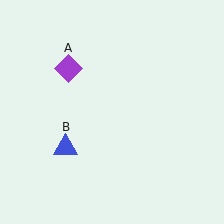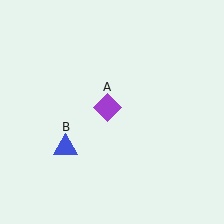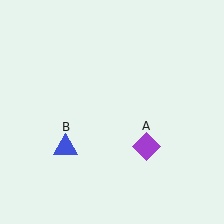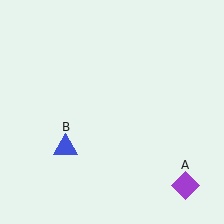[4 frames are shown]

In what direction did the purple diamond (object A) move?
The purple diamond (object A) moved down and to the right.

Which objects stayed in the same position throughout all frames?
Blue triangle (object B) remained stationary.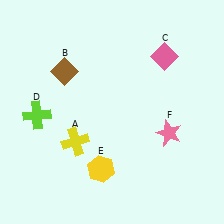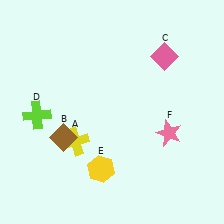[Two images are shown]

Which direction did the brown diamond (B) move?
The brown diamond (B) moved down.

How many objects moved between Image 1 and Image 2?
1 object moved between the two images.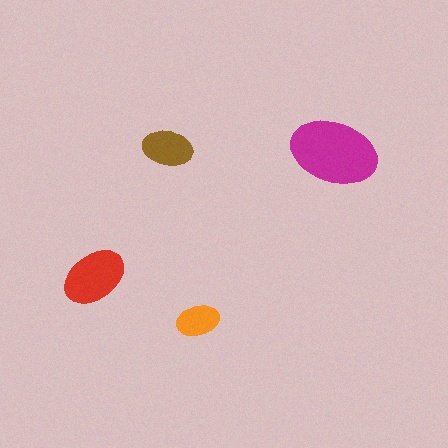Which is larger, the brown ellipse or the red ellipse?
The red one.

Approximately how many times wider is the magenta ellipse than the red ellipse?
About 1.5 times wider.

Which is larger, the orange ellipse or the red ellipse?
The red one.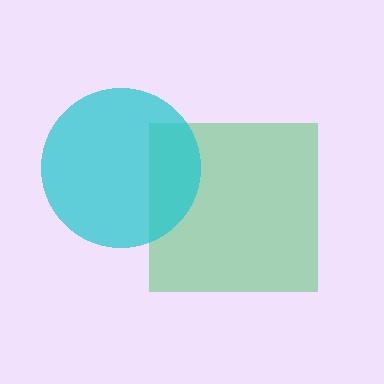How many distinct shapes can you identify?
There are 2 distinct shapes: a green square, a cyan circle.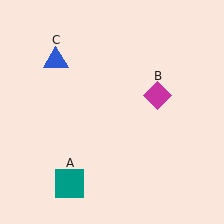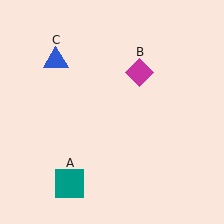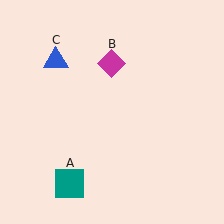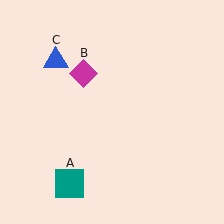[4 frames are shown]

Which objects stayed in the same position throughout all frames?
Teal square (object A) and blue triangle (object C) remained stationary.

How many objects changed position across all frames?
1 object changed position: magenta diamond (object B).